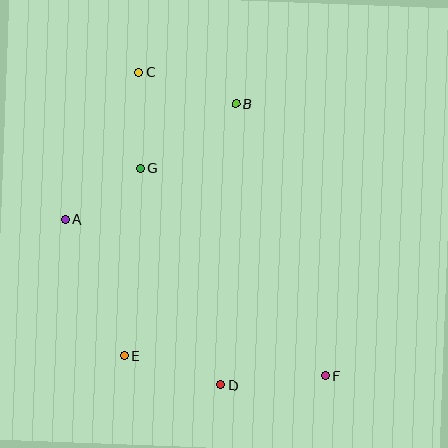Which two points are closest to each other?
Points A and G are closest to each other.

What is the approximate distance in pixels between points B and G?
The distance between B and G is approximately 115 pixels.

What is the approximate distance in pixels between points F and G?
The distance between F and G is approximately 278 pixels.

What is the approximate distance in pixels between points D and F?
The distance between D and F is approximately 105 pixels.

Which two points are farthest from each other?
Points C and F are farthest from each other.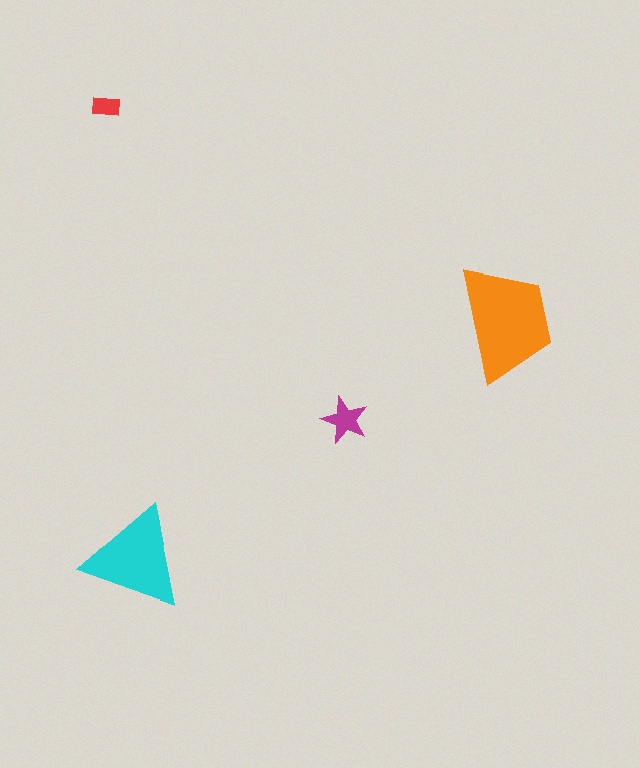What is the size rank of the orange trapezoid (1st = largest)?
1st.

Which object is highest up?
The red rectangle is topmost.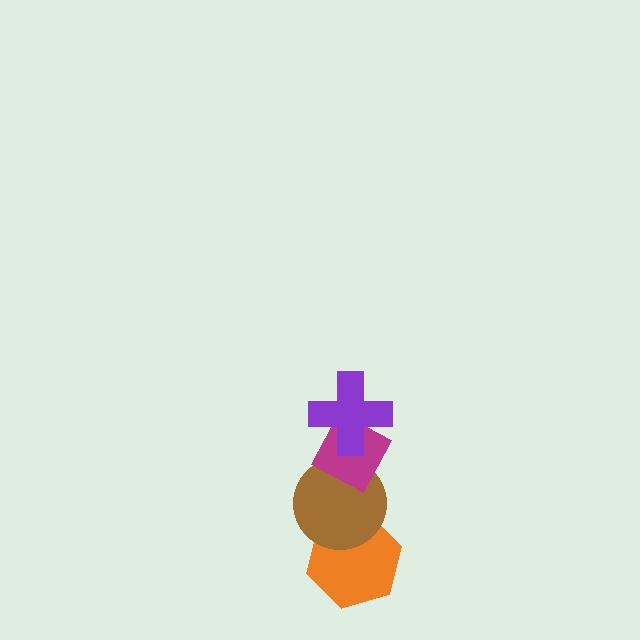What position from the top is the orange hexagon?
The orange hexagon is 4th from the top.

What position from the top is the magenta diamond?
The magenta diamond is 2nd from the top.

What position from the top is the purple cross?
The purple cross is 1st from the top.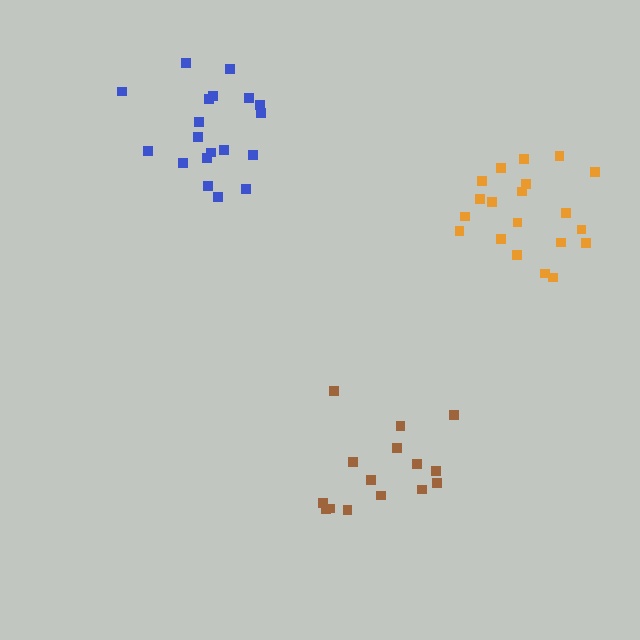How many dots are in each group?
Group 1: 20 dots, Group 2: 15 dots, Group 3: 21 dots (56 total).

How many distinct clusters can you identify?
There are 3 distinct clusters.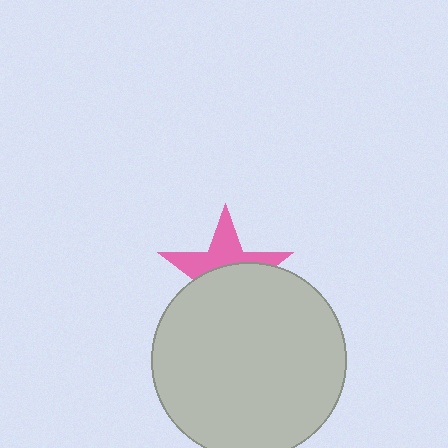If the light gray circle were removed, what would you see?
You would see the complete pink star.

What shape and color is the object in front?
The object in front is a light gray circle.